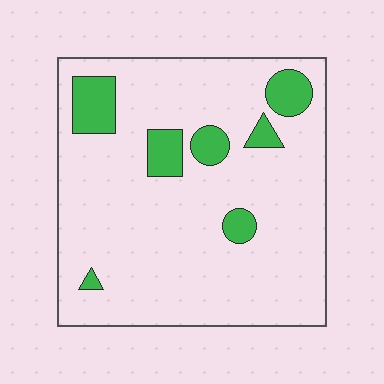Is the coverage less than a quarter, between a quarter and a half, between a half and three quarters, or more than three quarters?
Less than a quarter.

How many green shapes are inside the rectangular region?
7.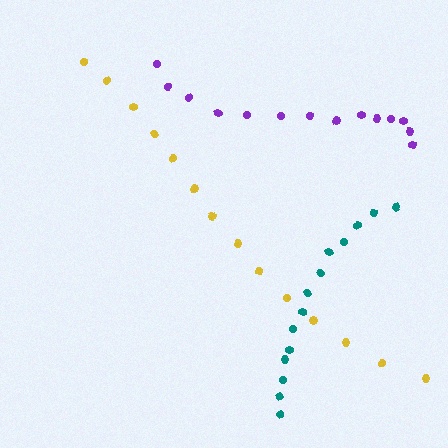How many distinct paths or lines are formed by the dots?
There are 3 distinct paths.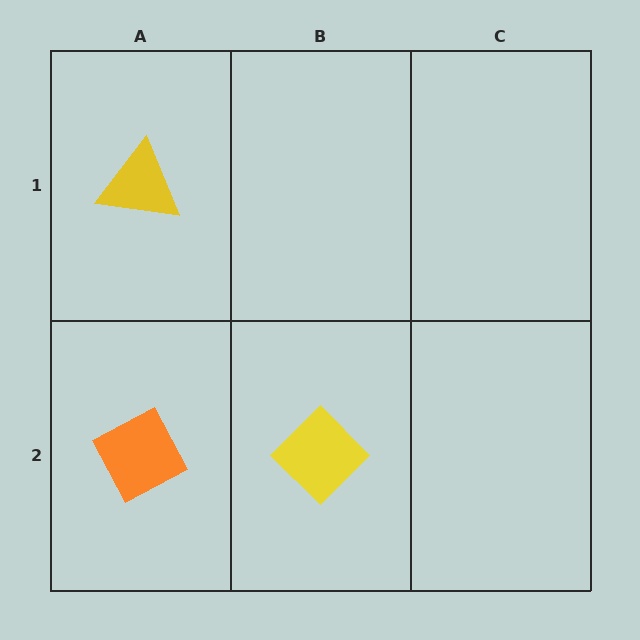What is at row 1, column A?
A yellow triangle.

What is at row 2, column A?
An orange diamond.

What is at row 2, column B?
A yellow diamond.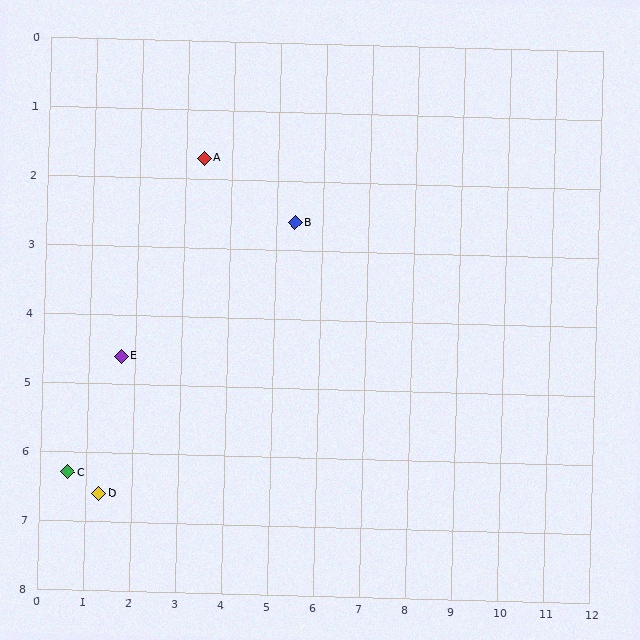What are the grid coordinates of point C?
Point C is at approximately (0.6, 6.3).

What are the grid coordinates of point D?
Point D is at approximately (1.3, 6.6).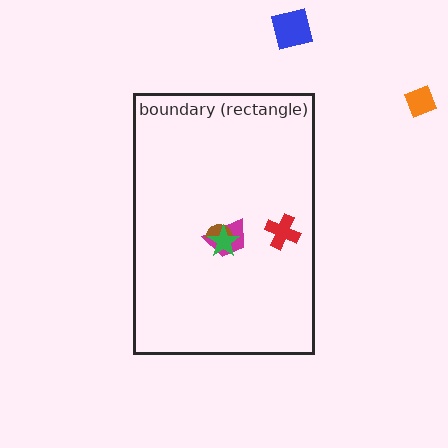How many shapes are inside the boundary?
4 inside, 2 outside.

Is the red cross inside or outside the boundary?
Inside.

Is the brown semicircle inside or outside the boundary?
Inside.